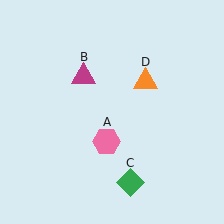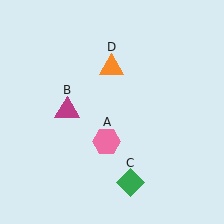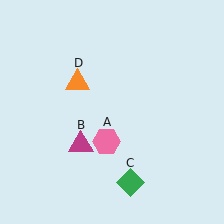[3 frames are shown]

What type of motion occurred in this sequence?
The magenta triangle (object B), orange triangle (object D) rotated counterclockwise around the center of the scene.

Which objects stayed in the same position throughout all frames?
Pink hexagon (object A) and green diamond (object C) remained stationary.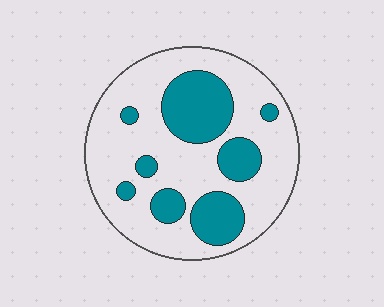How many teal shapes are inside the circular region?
8.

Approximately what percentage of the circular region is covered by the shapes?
Approximately 30%.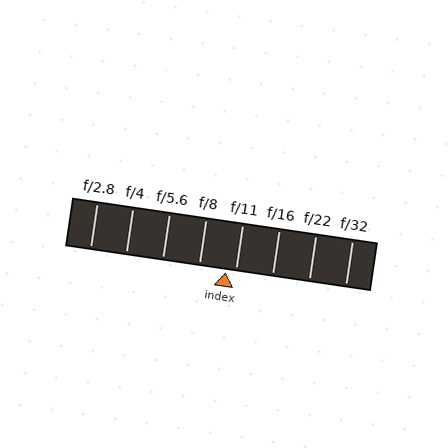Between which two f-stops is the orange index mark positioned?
The index mark is between f/8 and f/11.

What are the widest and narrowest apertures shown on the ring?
The widest aperture shown is f/2.8 and the narrowest is f/32.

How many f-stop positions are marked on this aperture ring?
There are 8 f-stop positions marked.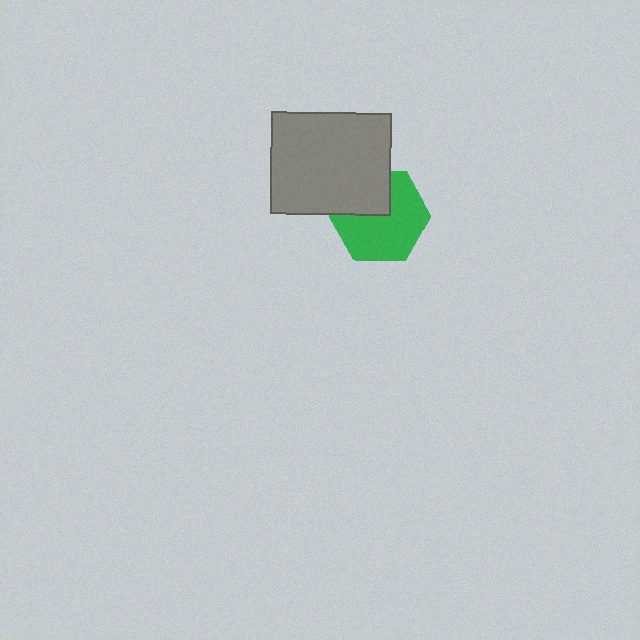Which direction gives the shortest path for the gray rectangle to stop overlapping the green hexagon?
Moving up gives the shortest separation.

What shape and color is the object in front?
The object in front is a gray rectangle.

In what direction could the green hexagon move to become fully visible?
The green hexagon could move down. That would shift it out from behind the gray rectangle entirely.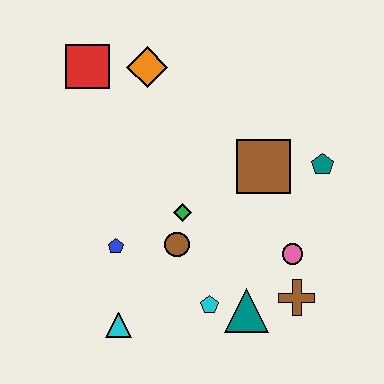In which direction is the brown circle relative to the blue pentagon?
The brown circle is to the right of the blue pentagon.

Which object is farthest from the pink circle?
The red square is farthest from the pink circle.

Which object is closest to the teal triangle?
The cyan pentagon is closest to the teal triangle.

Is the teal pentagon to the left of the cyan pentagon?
No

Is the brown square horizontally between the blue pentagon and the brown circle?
No